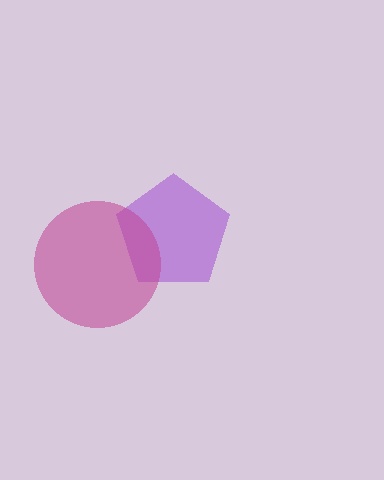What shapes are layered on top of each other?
The layered shapes are: a purple pentagon, a magenta circle.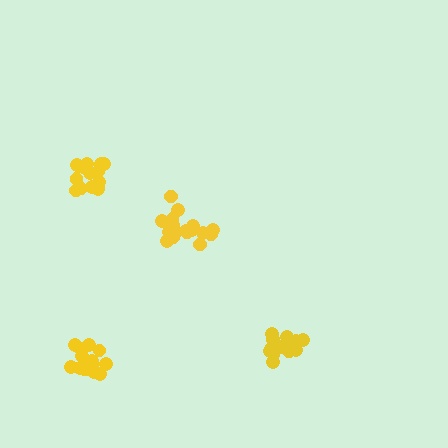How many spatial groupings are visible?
There are 4 spatial groupings.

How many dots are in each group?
Group 1: 18 dots, Group 2: 19 dots, Group 3: 15 dots, Group 4: 19 dots (71 total).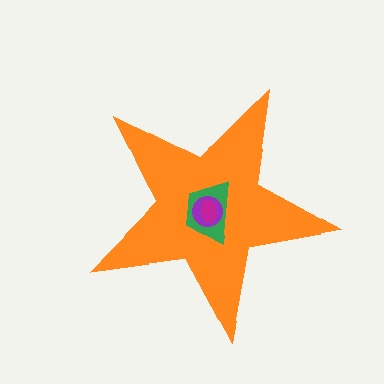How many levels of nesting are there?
4.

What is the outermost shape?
The orange star.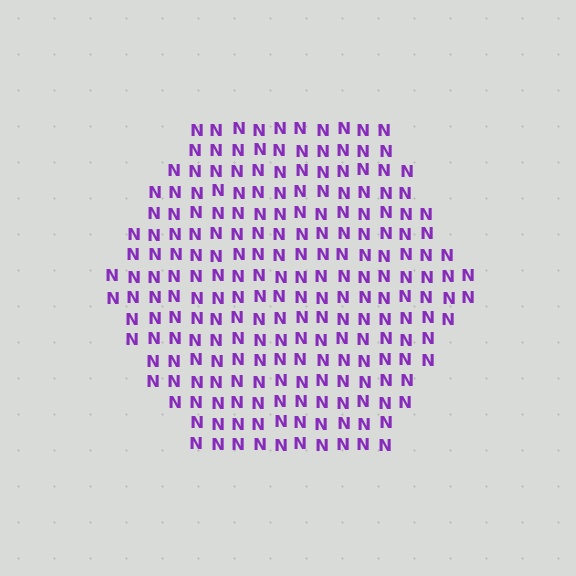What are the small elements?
The small elements are letter N's.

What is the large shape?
The large shape is a hexagon.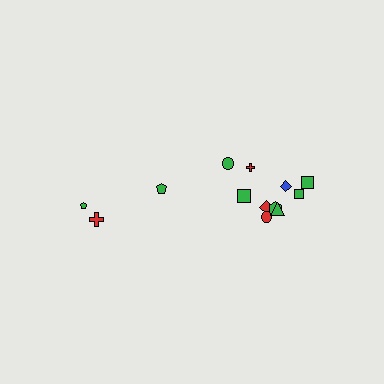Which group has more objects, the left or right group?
The right group.